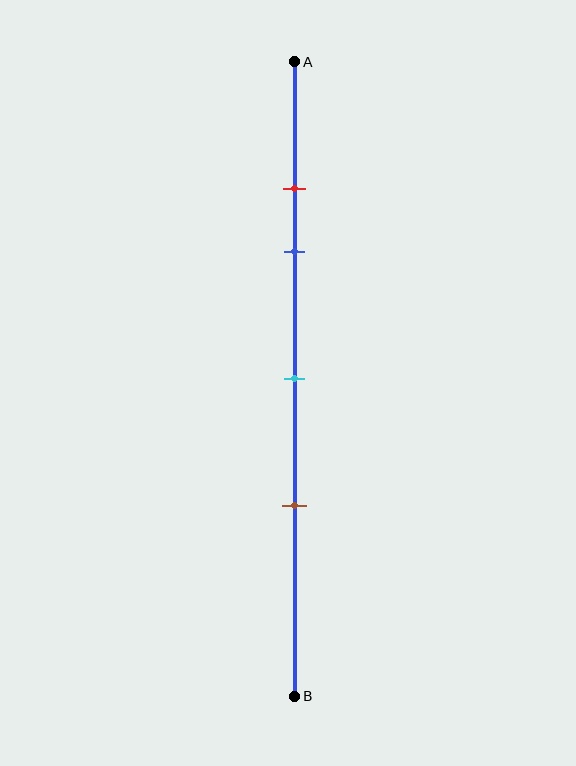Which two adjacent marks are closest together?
The red and blue marks are the closest adjacent pair.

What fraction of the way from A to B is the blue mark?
The blue mark is approximately 30% (0.3) of the way from A to B.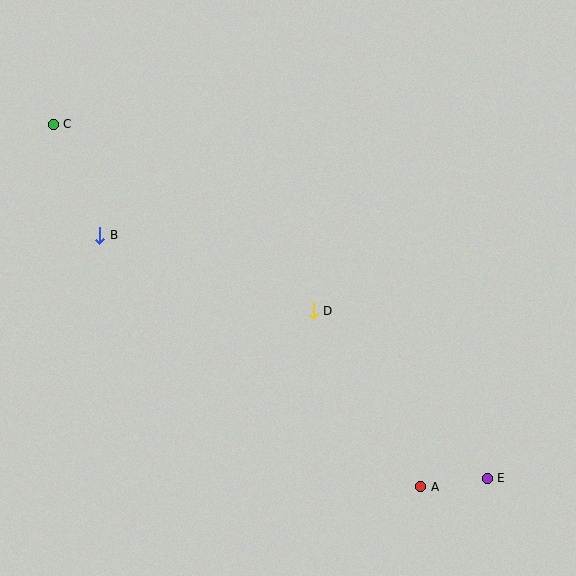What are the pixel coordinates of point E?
Point E is at (487, 478).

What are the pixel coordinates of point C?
Point C is at (53, 124).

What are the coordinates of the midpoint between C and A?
The midpoint between C and A is at (237, 306).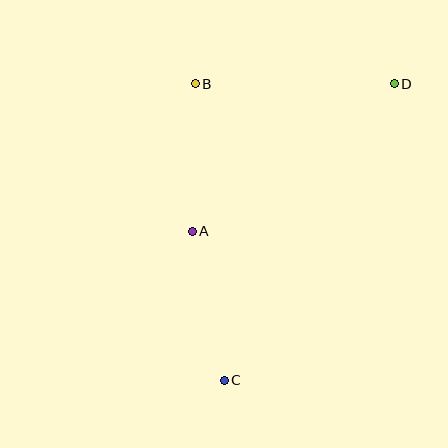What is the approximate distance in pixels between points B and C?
The distance between B and C is approximately 298 pixels.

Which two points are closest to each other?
Points A and B are closest to each other.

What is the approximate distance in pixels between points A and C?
The distance between A and C is approximately 153 pixels.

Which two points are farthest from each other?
Points C and D are farthest from each other.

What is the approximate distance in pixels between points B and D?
The distance between B and D is approximately 199 pixels.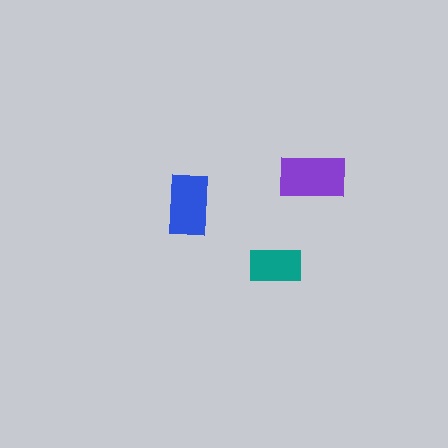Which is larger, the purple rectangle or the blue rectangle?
The purple one.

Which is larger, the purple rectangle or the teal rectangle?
The purple one.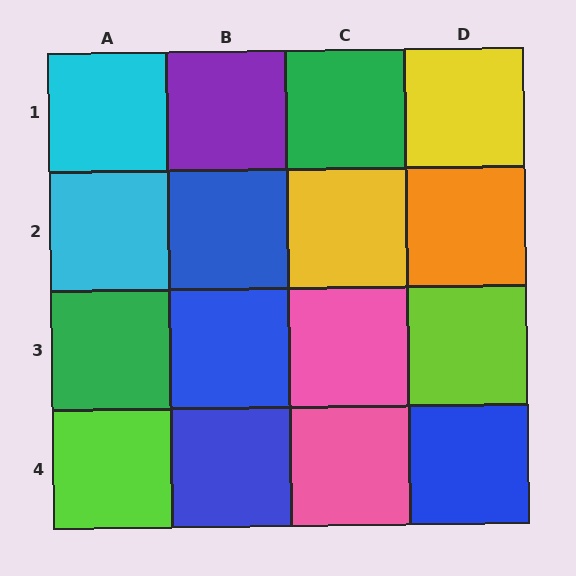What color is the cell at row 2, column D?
Orange.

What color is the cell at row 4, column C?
Pink.